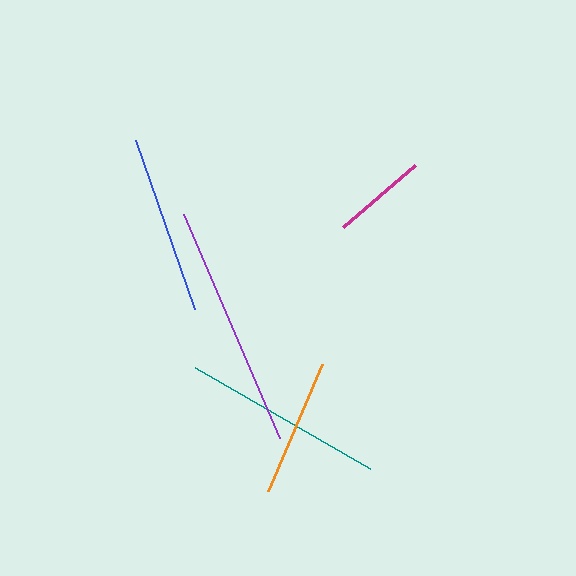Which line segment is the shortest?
The magenta line is the shortest at approximately 95 pixels.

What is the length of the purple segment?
The purple segment is approximately 244 pixels long.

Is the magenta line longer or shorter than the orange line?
The orange line is longer than the magenta line.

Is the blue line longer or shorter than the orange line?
The blue line is longer than the orange line.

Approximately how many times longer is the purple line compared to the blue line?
The purple line is approximately 1.4 times the length of the blue line.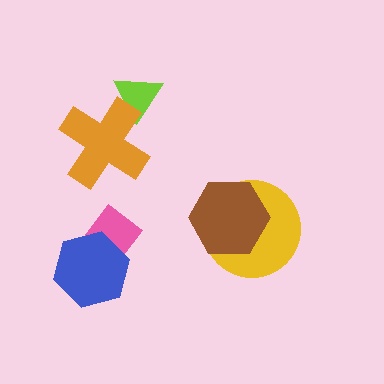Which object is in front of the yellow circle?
The brown hexagon is in front of the yellow circle.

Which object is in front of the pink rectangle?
The blue hexagon is in front of the pink rectangle.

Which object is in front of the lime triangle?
The orange cross is in front of the lime triangle.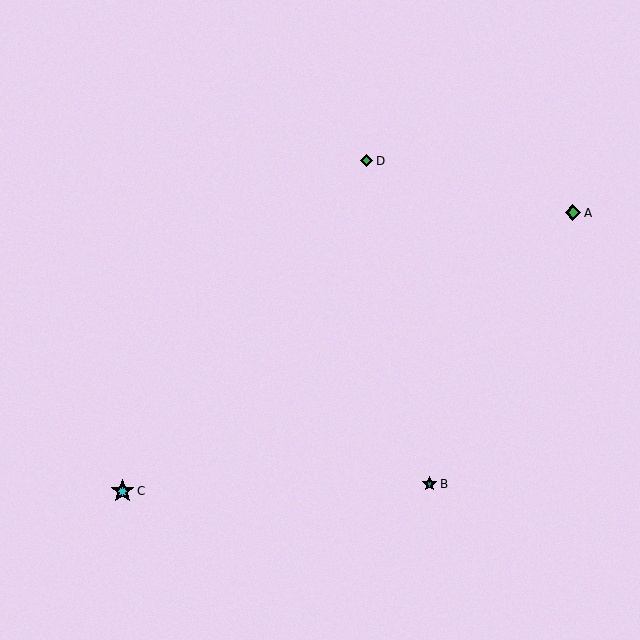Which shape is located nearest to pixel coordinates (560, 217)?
The green diamond (labeled A) at (573, 213) is nearest to that location.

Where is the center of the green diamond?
The center of the green diamond is at (573, 213).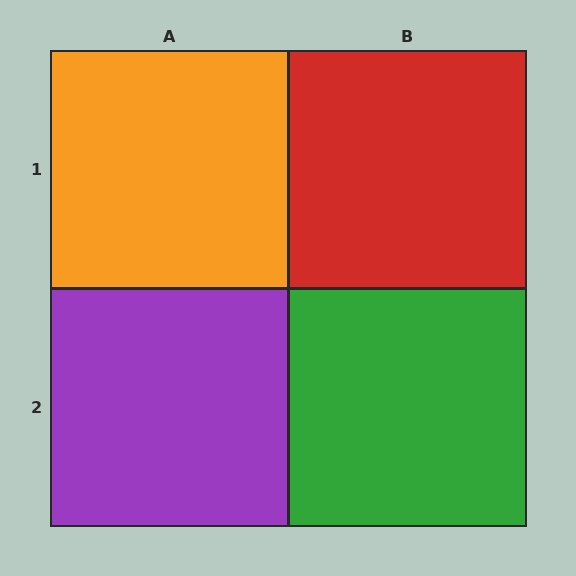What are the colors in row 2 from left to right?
Purple, green.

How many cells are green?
1 cell is green.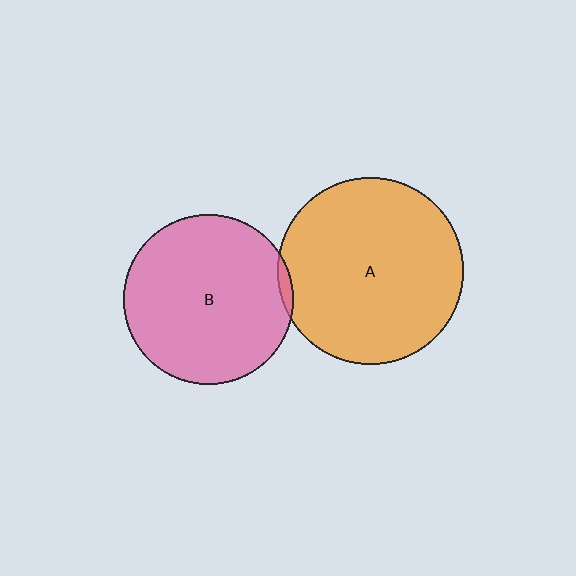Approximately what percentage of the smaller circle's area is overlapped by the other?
Approximately 5%.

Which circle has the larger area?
Circle A (orange).